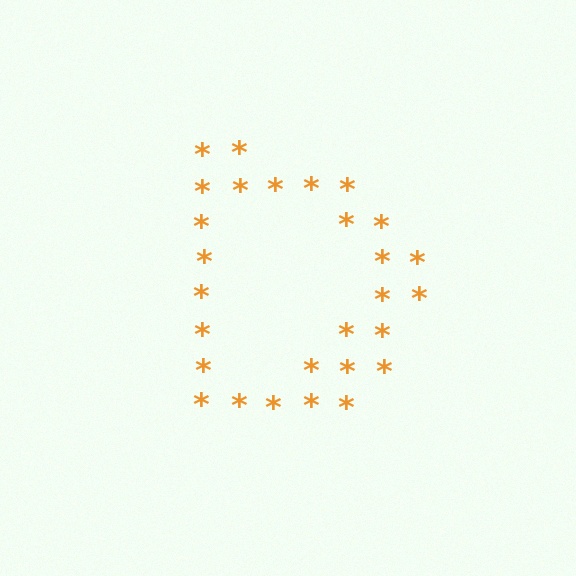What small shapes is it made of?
It is made of small asterisks.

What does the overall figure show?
The overall figure shows the letter D.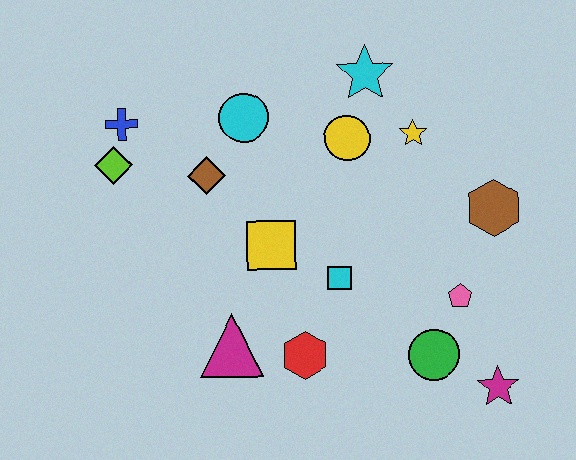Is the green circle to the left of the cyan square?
No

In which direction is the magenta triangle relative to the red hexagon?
The magenta triangle is to the left of the red hexagon.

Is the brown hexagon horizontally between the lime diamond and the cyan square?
No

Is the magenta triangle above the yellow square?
No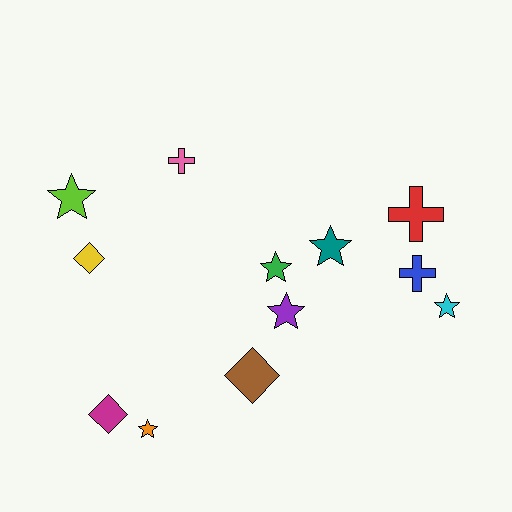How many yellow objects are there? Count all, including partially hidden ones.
There is 1 yellow object.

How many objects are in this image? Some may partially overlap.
There are 12 objects.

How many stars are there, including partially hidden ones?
There are 6 stars.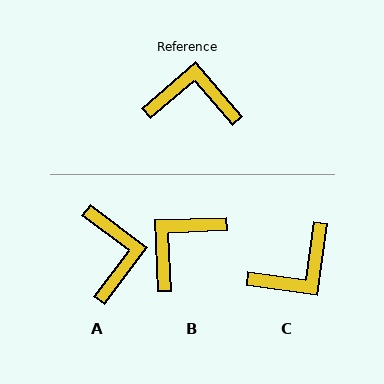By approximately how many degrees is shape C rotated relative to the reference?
Approximately 139 degrees clockwise.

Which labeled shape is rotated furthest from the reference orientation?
C, about 139 degrees away.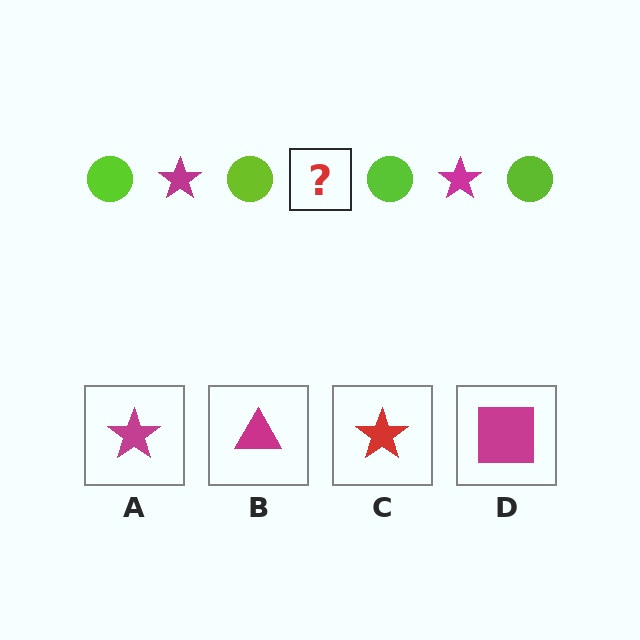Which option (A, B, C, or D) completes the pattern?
A.